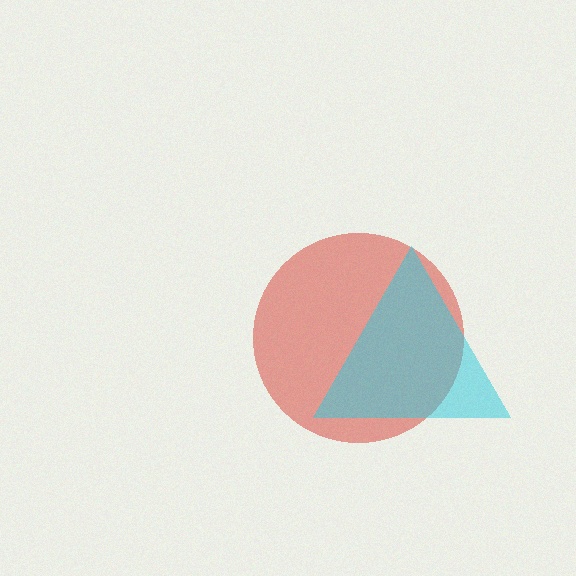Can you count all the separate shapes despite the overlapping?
Yes, there are 2 separate shapes.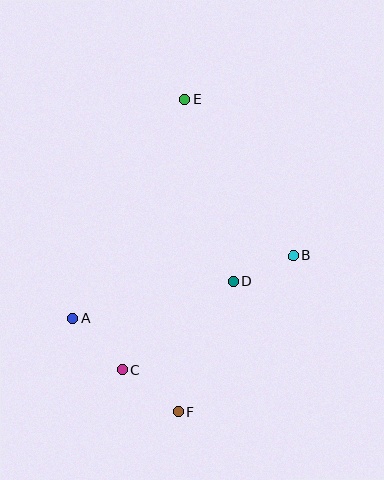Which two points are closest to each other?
Points B and D are closest to each other.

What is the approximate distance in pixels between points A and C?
The distance between A and C is approximately 72 pixels.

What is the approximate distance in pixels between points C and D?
The distance between C and D is approximately 143 pixels.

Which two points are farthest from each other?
Points E and F are farthest from each other.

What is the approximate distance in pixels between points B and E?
The distance between B and E is approximately 190 pixels.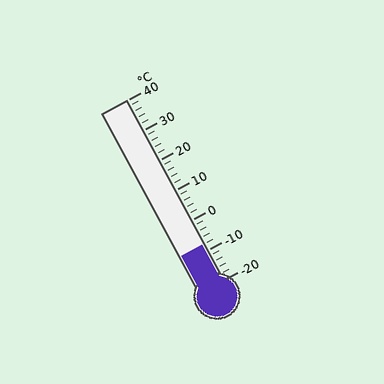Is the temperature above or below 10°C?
The temperature is below 10°C.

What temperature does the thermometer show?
The thermometer shows approximately -8°C.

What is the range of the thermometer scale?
The thermometer scale ranges from -20°C to 40°C.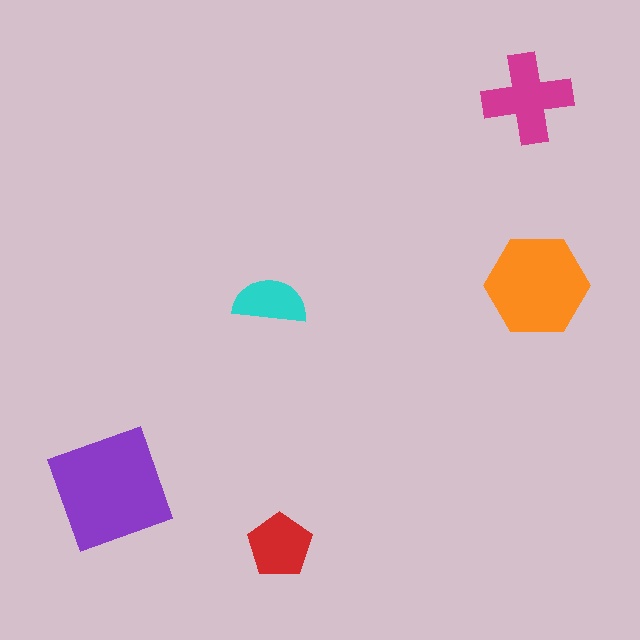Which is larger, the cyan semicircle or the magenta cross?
The magenta cross.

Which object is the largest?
The purple square.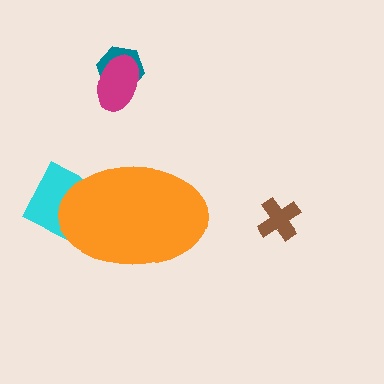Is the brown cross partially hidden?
No, the brown cross is fully visible.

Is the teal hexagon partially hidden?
No, the teal hexagon is fully visible.